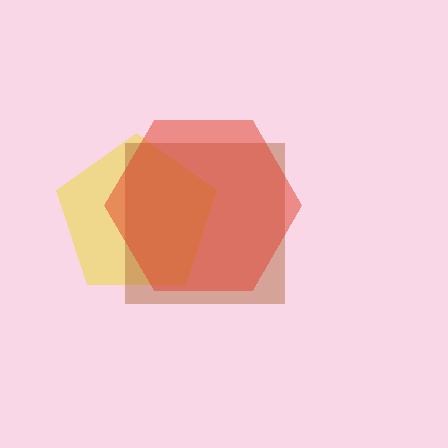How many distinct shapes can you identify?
There are 3 distinct shapes: a yellow pentagon, a brown square, a red hexagon.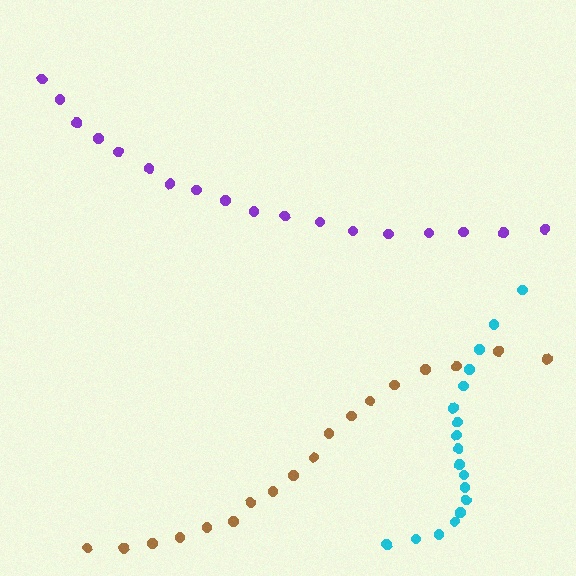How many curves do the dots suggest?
There are 3 distinct paths.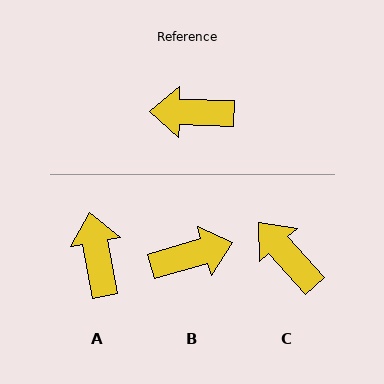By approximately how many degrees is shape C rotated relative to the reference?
Approximately 47 degrees clockwise.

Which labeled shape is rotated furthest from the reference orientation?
B, about 162 degrees away.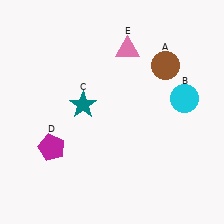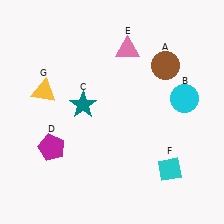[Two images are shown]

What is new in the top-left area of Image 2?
A yellow triangle (G) was added in the top-left area of Image 2.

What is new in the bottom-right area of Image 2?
A cyan diamond (F) was added in the bottom-right area of Image 2.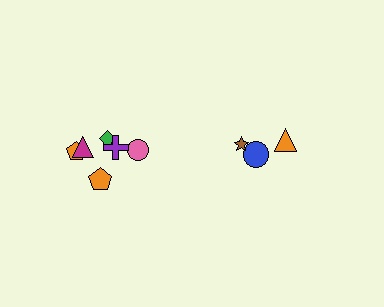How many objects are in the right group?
There are 3 objects.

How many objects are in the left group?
There are 6 objects.